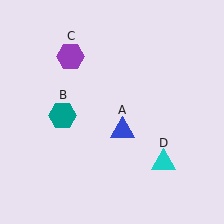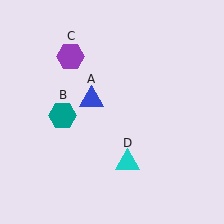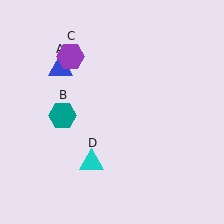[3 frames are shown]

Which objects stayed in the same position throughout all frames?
Teal hexagon (object B) and purple hexagon (object C) remained stationary.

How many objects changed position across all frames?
2 objects changed position: blue triangle (object A), cyan triangle (object D).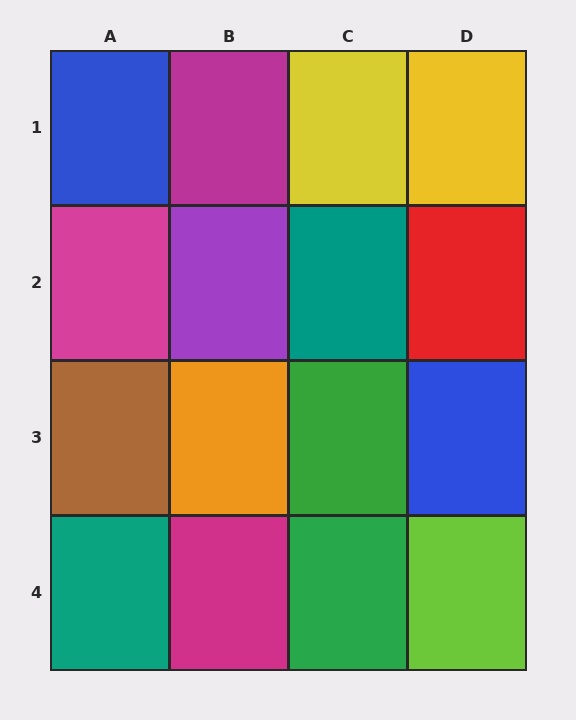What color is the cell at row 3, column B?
Orange.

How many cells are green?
2 cells are green.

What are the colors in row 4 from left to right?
Teal, magenta, green, lime.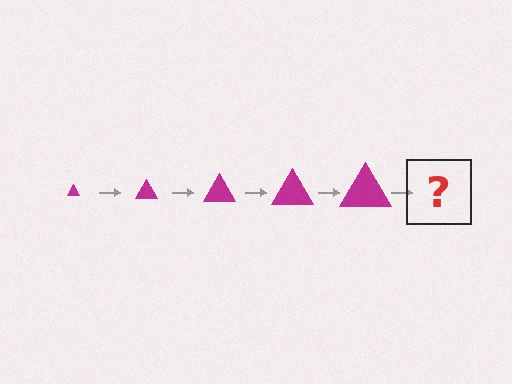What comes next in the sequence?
The next element should be a magenta triangle, larger than the previous one.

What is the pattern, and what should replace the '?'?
The pattern is that the triangle gets progressively larger each step. The '?' should be a magenta triangle, larger than the previous one.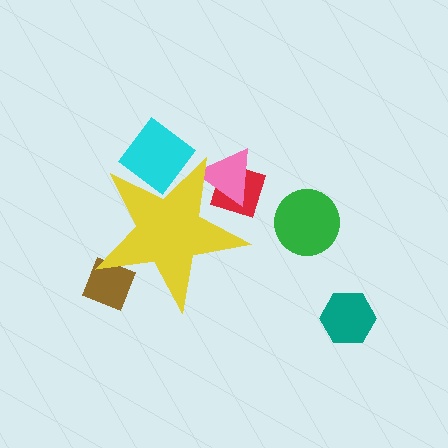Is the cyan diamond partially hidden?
Yes, the cyan diamond is partially hidden behind the yellow star.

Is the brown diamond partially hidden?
Yes, the brown diamond is partially hidden behind the yellow star.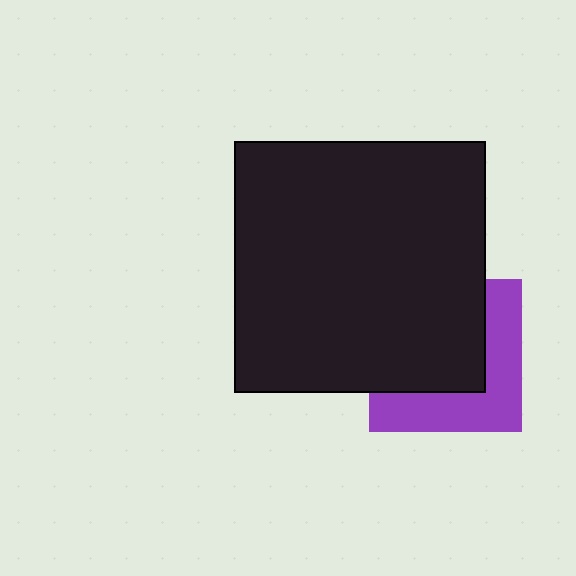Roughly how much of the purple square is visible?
A small part of it is visible (roughly 43%).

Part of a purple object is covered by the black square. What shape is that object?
It is a square.